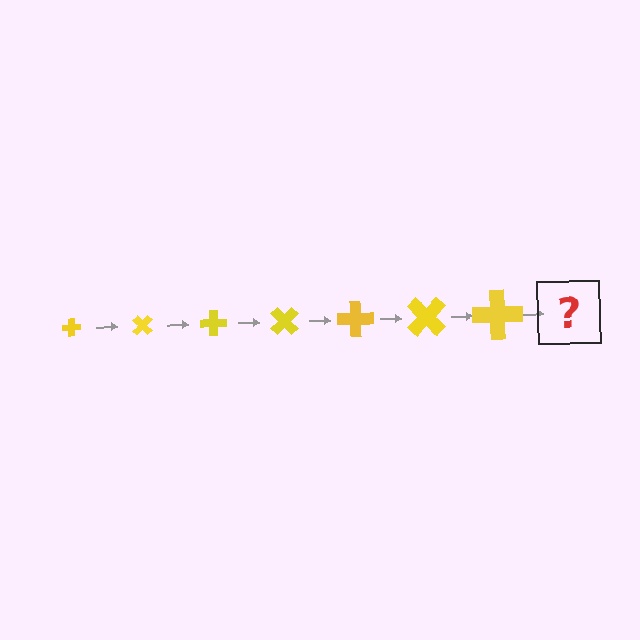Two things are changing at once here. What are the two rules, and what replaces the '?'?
The two rules are that the cross grows larger each step and it rotates 45 degrees each step. The '?' should be a cross, larger than the previous one and rotated 315 degrees from the start.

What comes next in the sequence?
The next element should be a cross, larger than the previous one and rotated 315 degrees from the start.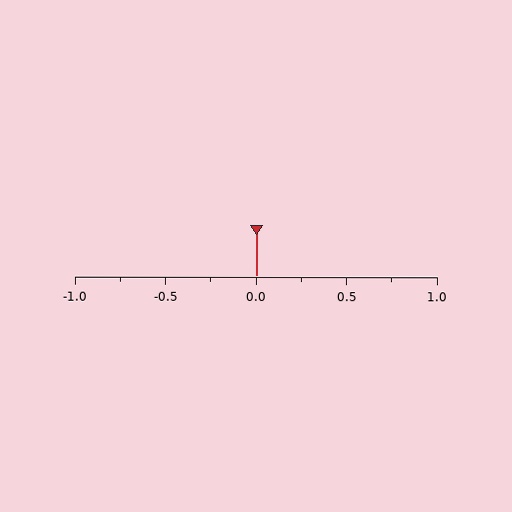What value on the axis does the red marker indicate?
The marker indicates approximately 0.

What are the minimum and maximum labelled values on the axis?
The axis runs from -1.0 to 1.0.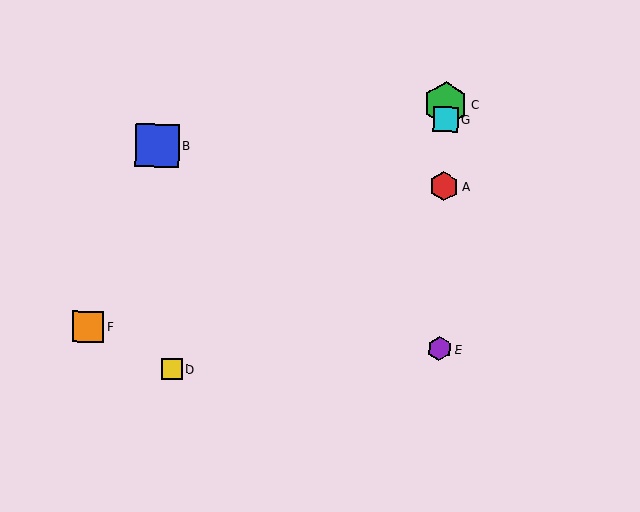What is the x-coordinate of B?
Object B is at x≈157.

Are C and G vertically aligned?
Yes, both are at x≈446.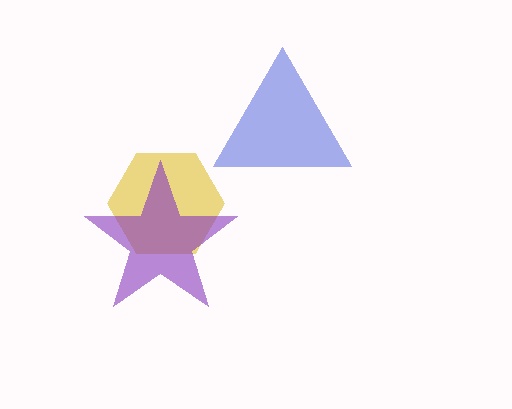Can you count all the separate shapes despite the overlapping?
Yes, there are 3 separate shapes.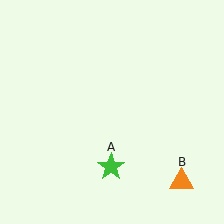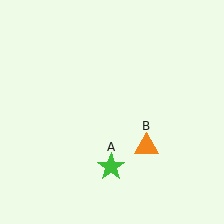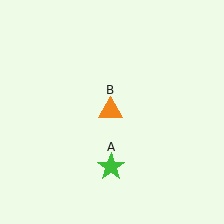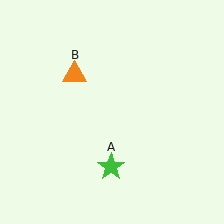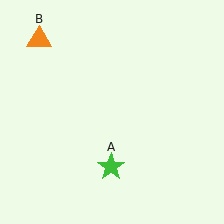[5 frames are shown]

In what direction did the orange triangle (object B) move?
The orange triangle (object B) moved up and to the left.